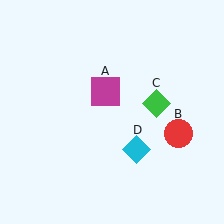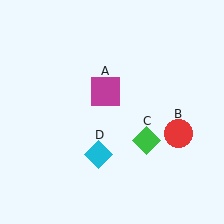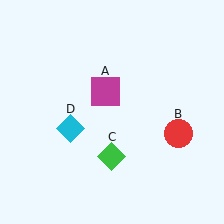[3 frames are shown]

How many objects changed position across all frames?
2 objects changed position: green diamond (object C), cyan diamond (object D).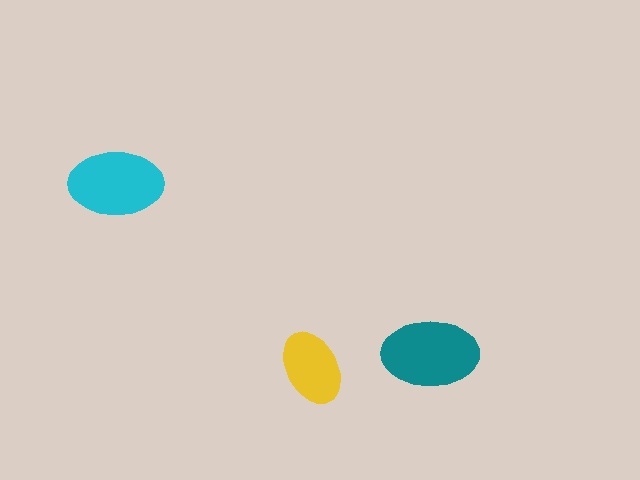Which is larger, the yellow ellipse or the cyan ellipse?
The cyan one.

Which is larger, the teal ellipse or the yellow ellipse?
The teal one.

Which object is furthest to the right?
The teal ellipse is rightmost.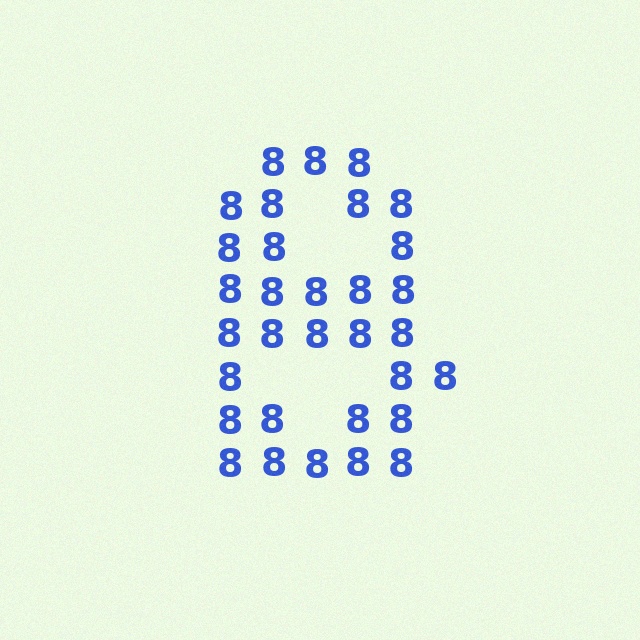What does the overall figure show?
The overall figure shows the digit 8.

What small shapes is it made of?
It is made of small digit 8's.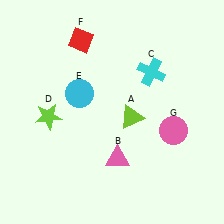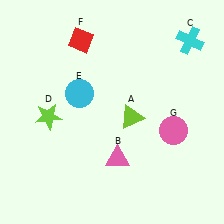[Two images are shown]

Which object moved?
The cyan cross (C) moved right.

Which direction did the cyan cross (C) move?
The cyan cross (C) moved right.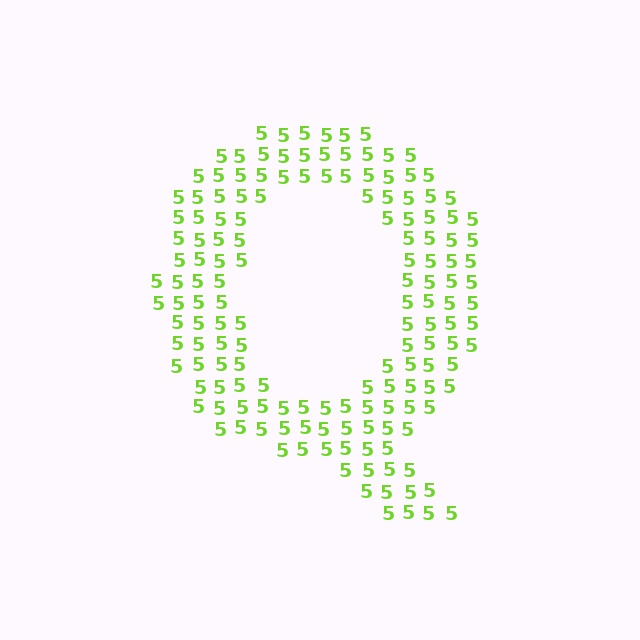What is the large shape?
The large shape is the letter Q.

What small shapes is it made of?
It is made of small digit 5's.